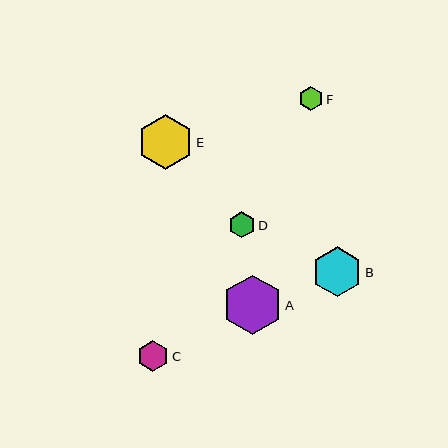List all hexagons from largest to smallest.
From largest to smallest: A, E, B, C, D, F.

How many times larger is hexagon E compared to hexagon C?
Hexagon E is approximately 1.7 times the size of hexagon C.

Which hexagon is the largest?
Hexagon A is the largest with a size of approximately 59 pixels.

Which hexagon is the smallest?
Hexagon F is the smallest with a size of approximately 24 pixels.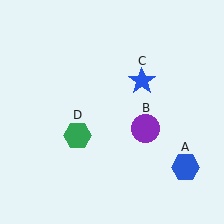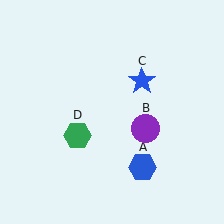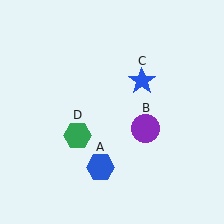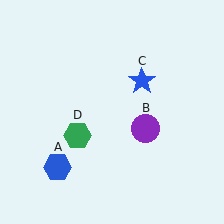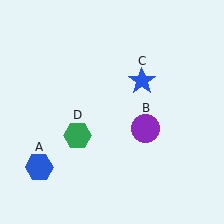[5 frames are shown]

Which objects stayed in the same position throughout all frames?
Purple circle (object B) and blue star (object C) and green hexagon (object D) remained stationary.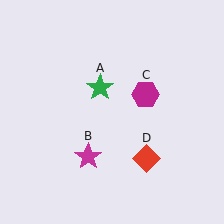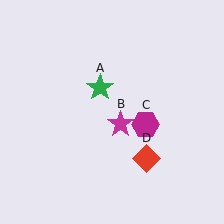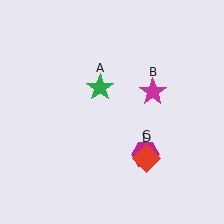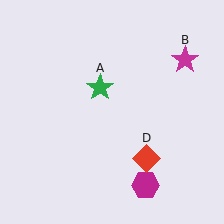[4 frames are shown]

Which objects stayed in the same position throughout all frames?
Green star (object A) and red diamond (object D) remained stationary.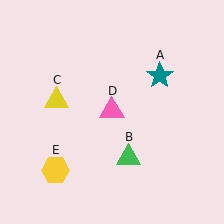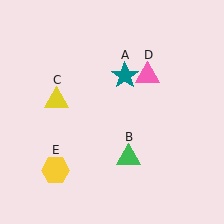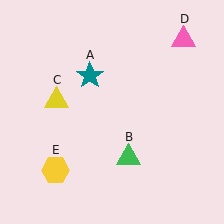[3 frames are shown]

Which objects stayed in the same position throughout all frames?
Green triangle (object B) and yellow triangle (object C) and yellow hexagon (object E) remained stationary.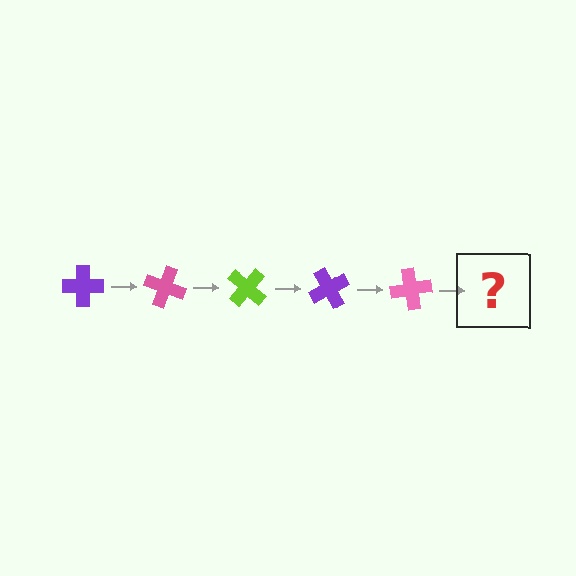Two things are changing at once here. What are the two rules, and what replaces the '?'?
The two rules are that it rotates 20 degrees each step and the color cycles through purple, pink, and lime. The '?' should be a lime cross, rotated 100 degrees from the start.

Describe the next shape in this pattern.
It should be a lime cross, rotated 100 degrees from the start.